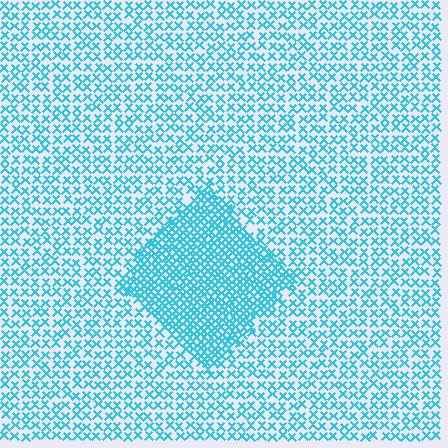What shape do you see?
I see a diamond.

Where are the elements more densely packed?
The elements are more densely packed inside the diamond boundary.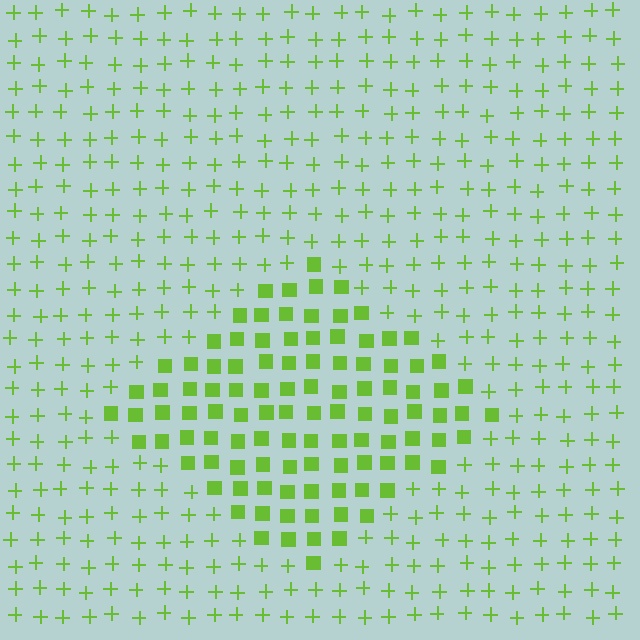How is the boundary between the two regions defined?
The boundary is defined by a change in element shape: squares inside vs. plus signs outside. All elements share the same color and spacing.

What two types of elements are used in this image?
The image uses squares inside the diamond region and plus signs outside it.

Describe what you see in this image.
The image is filled with small lime elements arranged in a uniform grid. A diamond-shaped region contains squares, while the surrounding area contains plus signs. The boundary is defined purely by the change in element shape.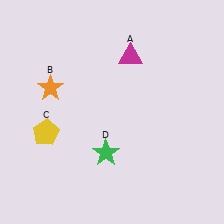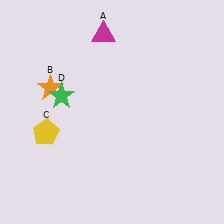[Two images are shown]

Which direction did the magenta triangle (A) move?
The magenta triangle (A) moved left.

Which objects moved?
The objects that moved are: the magenta triangle (A), the green star (D).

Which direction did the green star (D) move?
The green star (D) moved up.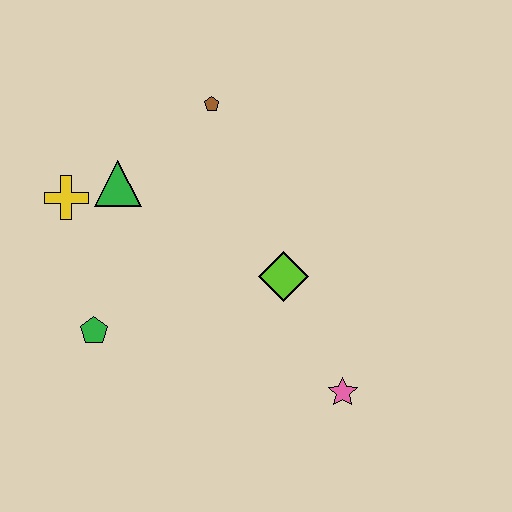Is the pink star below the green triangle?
Yes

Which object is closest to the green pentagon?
The yellow cross is closest to the green pentagon.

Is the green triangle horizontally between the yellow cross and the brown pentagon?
Yes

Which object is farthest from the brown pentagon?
The pink star is farthest from the brown pentagon.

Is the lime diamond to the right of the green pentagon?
Yes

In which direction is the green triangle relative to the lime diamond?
The green triangle is to the left of the lime diamond.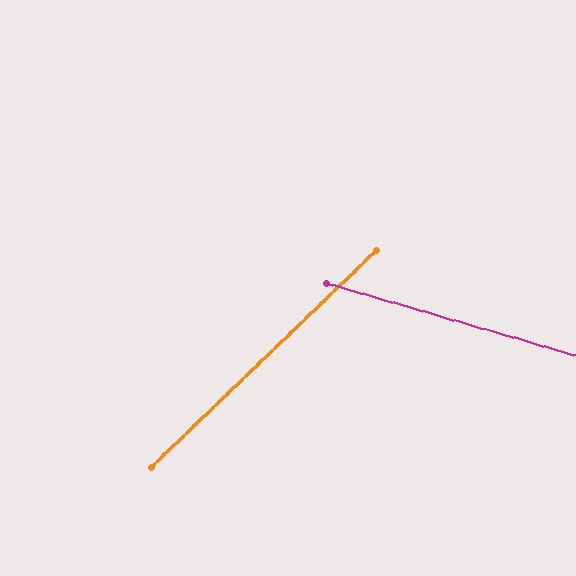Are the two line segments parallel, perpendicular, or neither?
Neither parallel nor perpendicular — they differ by about 60°.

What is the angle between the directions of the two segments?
Approximately 60 degrees.